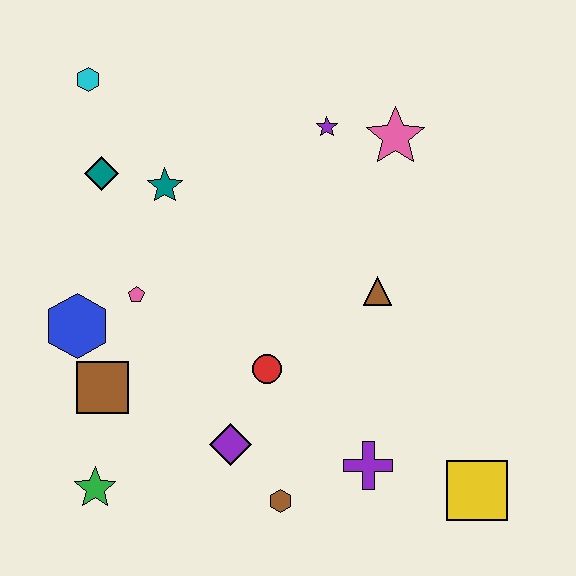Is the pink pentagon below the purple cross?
No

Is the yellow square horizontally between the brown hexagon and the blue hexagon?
No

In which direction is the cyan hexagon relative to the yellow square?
The cyan hexagon is above the yellow square.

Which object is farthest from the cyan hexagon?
The yellow square is farthest from the cyan hexagon.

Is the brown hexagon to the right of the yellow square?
No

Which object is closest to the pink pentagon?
The blue hexagon is closest to the pink pentagon.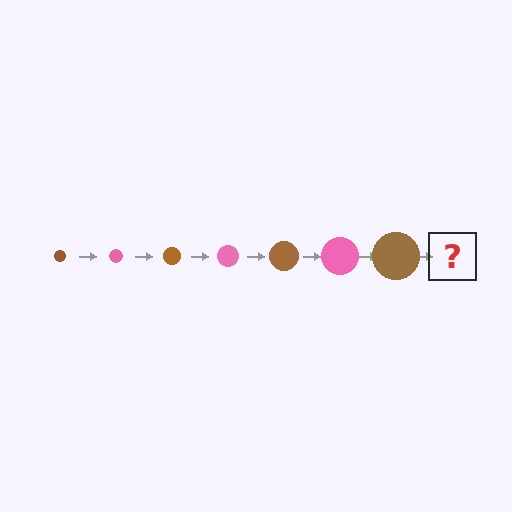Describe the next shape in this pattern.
It should be a pink circle, larger than the previous one.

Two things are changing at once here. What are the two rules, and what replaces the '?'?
The two rules are that the circle grows larger each step and the color cycles through brown and pink. The '?' should be a pink circle, larger than the previous one.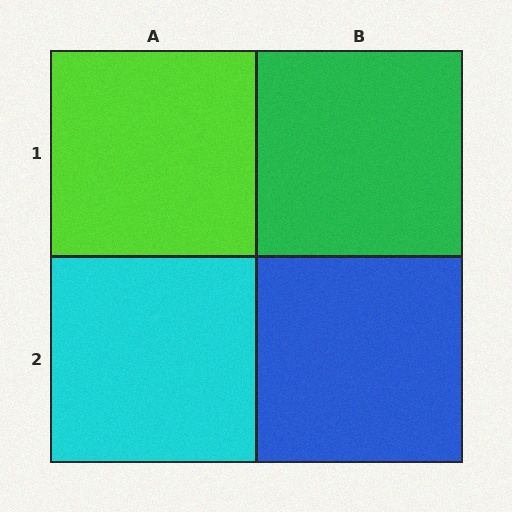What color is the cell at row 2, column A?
Cyan.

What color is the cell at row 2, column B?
Blue.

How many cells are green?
1 cell is green.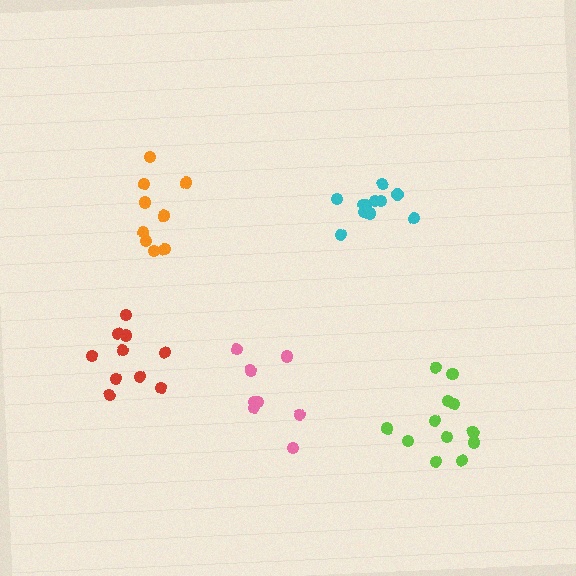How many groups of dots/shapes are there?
There are 5 groups.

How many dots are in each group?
Group 1: 11 dots, Group 2: 12 dots, Group 3: 8 dots, Group 4: 9 dots, Group 5: 10 dots (50 total).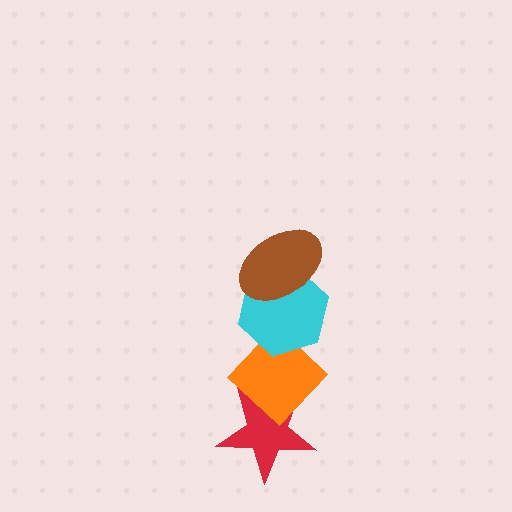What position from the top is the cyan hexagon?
The cyan hexagon is 2nd from the top.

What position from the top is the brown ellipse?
The brown ellipse is 1st from the top.